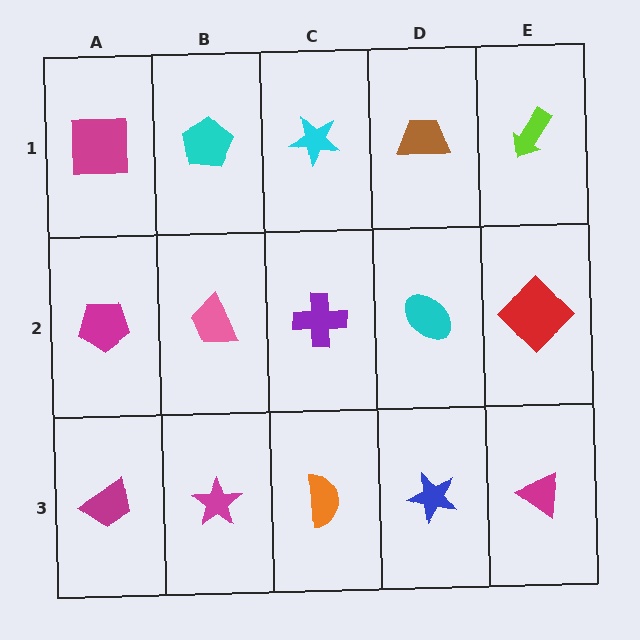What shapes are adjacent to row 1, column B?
A pink trapezoid (row 2, column B), a magenta square (row 1, column A), a cyan star (row 1, column C).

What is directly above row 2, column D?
A brown trapezoid.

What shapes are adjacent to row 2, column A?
A magenta square (row 1, column A), a magenta trapezoid (row 3, column A), a pink trapezoid (row 2, column B).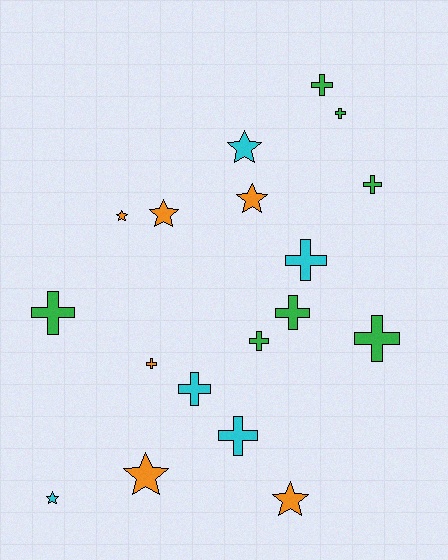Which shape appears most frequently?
Cross, with 11 objects.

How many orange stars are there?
There are 5 orange stars.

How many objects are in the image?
There are 18 objects.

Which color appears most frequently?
Green, with 7 objects.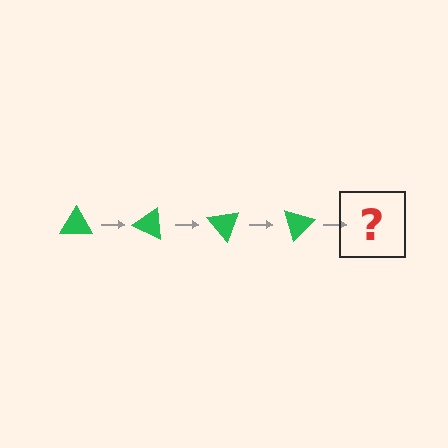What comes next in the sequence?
The next element should be a green triangle rotated 100 degrees.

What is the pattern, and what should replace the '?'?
The pattern is that the triangle rotates 25 degrees each step. The '?' should be a green triangle rotated 100 degrees.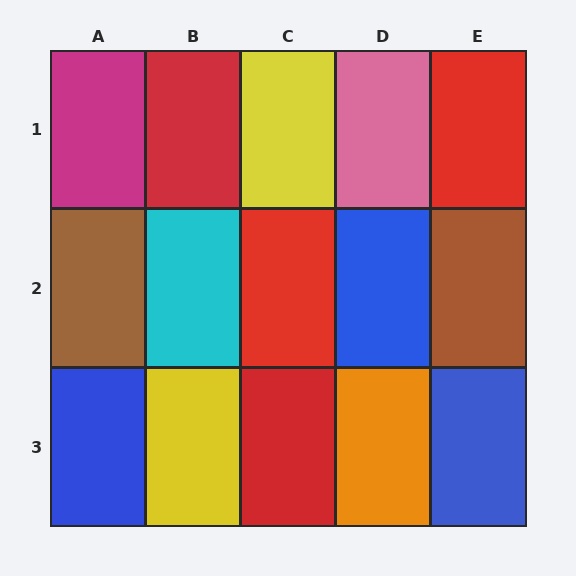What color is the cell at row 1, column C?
Yellow.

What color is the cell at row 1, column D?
Pink.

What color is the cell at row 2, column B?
Cyan.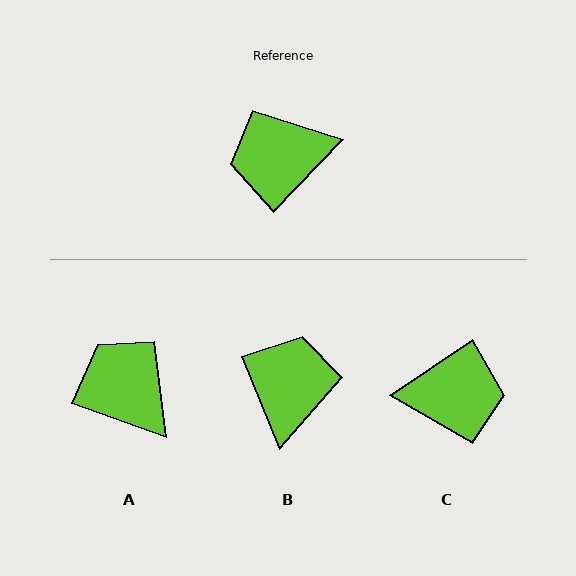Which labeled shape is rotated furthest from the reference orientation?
C, about 168 degrees away.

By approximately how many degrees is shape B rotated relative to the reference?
Approximately 114 degrees clockwise.